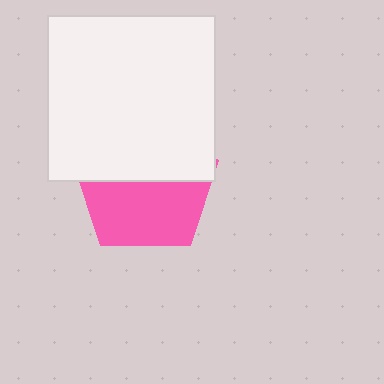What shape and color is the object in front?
The object in front is a white rectangle.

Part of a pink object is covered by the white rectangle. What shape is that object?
It is a pentagon.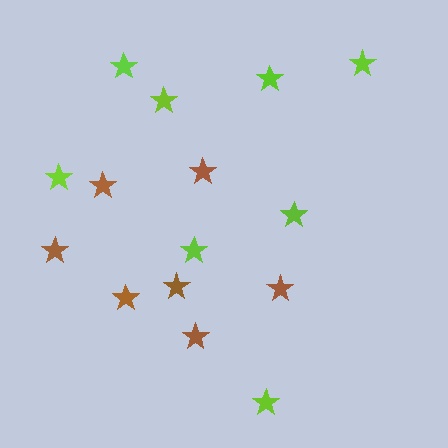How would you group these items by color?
There are 2 groups: one group of brown stars (7) and one group of lime stars (8).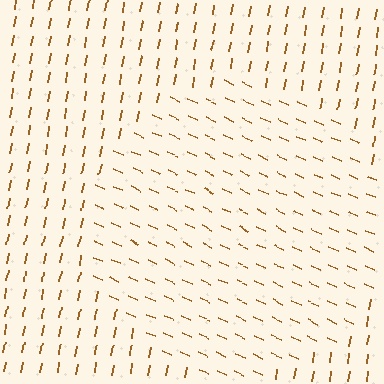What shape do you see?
I see a circle.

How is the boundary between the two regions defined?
The boundary is defined purely by a change in line orientation (approximately 76 degrees difference). All lines are the same color and thickness.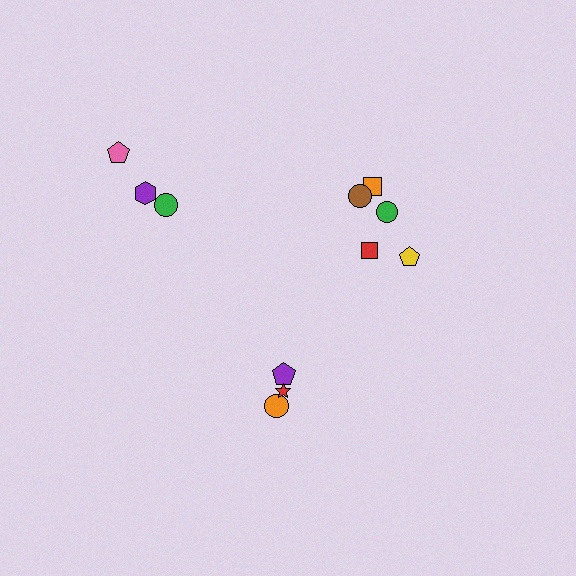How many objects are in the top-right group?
There are 5 objects.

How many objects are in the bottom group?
There are 3 objects.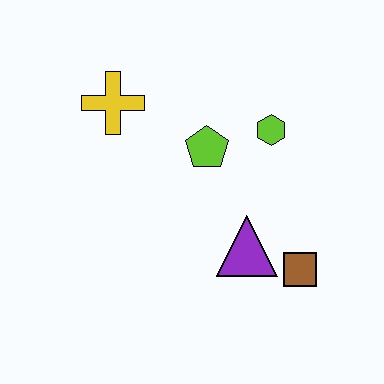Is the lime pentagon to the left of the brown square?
Yes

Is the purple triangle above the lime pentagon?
No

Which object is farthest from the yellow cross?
The brown square is farthest from the yellow cross.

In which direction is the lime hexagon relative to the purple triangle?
The lime hexagon is above the purple triangle.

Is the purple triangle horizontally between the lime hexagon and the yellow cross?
Yes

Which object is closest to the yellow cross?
The lime pentagon is closest to the yellow cross.